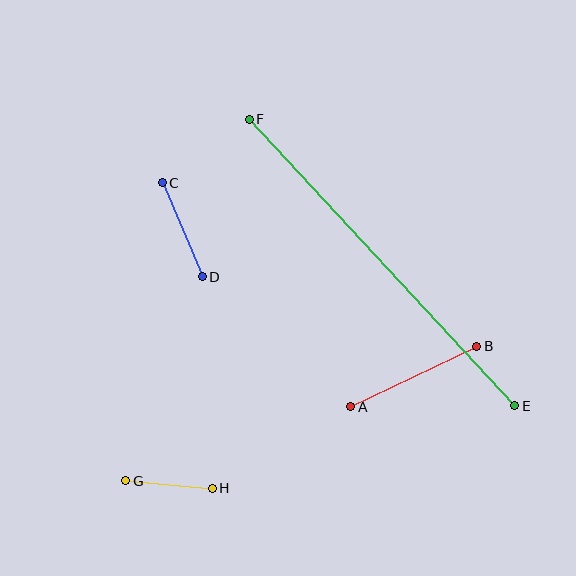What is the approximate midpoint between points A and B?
The midpoint is at approximately (414, 377) pixels.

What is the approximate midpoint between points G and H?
The midpoint is at approximately (169, 485) pixels.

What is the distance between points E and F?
The distance is approximately 390 pixels.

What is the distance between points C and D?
The distance is approximately 103 pixels.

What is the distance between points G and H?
The distance is approximately 87 pixels.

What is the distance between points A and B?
The distance is approximately 140 pixels.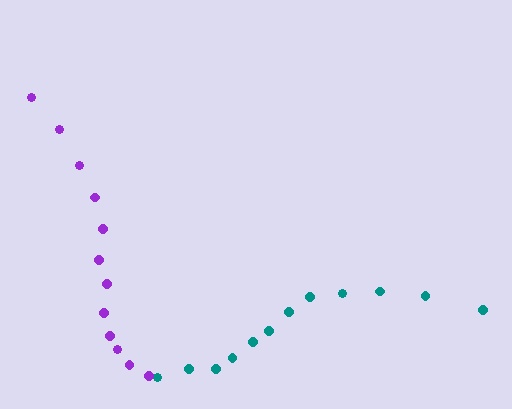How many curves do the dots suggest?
There are 2 distinct paths.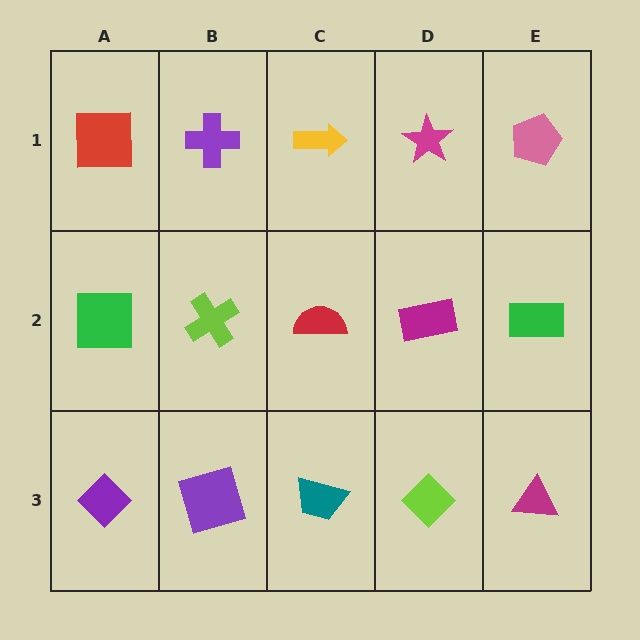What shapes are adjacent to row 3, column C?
A red semicircle (row 2, column C), a purple square (row 3, column B), a lime diamond (row 3, column D).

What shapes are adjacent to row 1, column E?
A green rectangle (row 2, column E), a magenta star (row 1, column D).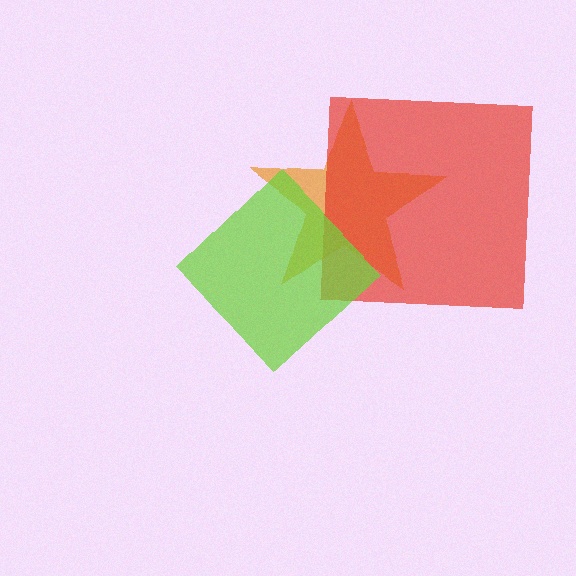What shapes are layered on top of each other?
The layered shapes are: an orange star, a red square, a lime diamond.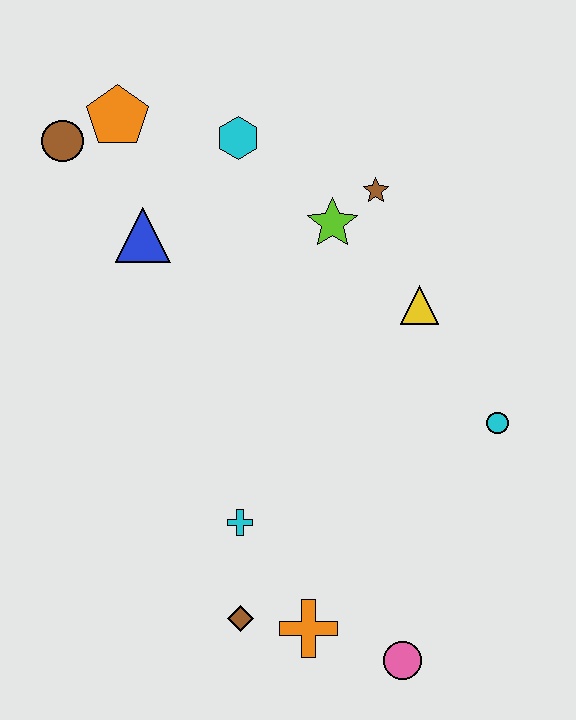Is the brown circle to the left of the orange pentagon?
Yes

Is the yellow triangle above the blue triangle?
No